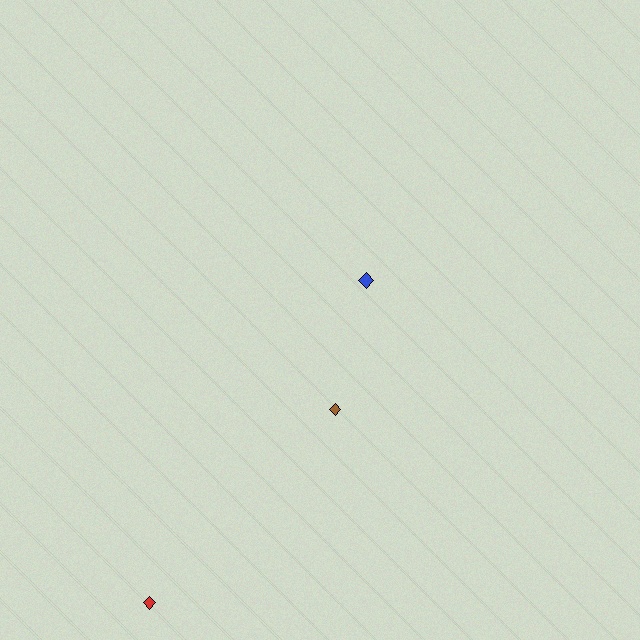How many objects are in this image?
There are 3 objects.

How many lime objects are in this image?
There are no lime objects.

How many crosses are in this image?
There are no crosses.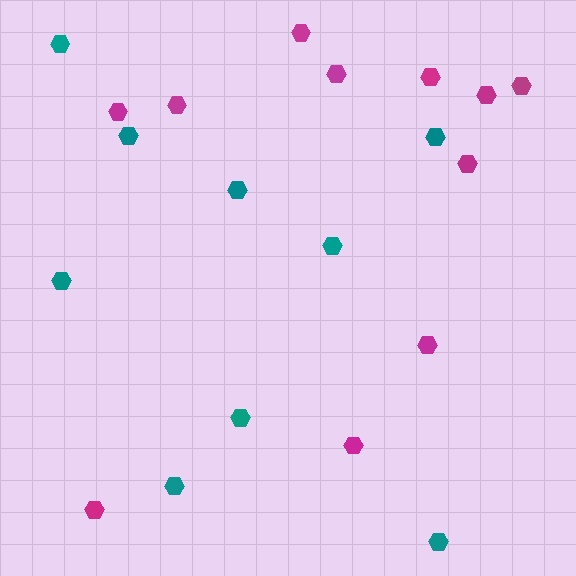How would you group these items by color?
There are 2 groups: one group of magenta hexagons (11) and one group of teal hexagons (9).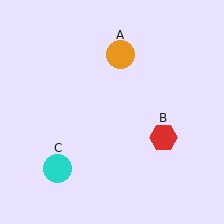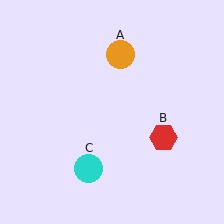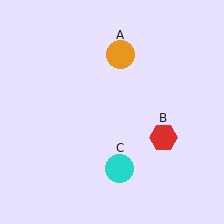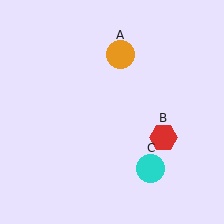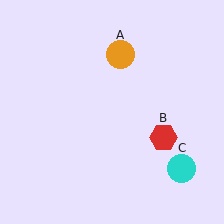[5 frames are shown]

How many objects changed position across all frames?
1 object changed position: cyan circle (object C).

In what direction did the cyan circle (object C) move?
The cyan circle (object C) moved right.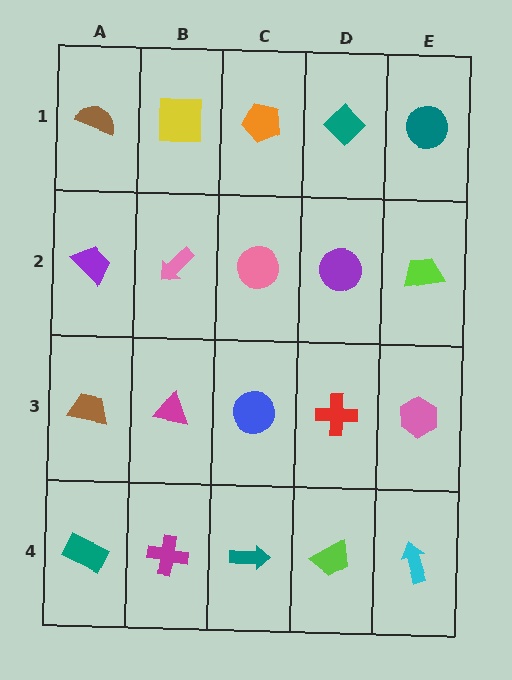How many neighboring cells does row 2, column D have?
4.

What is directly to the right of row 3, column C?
A red cross.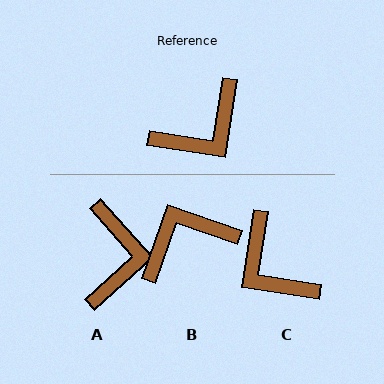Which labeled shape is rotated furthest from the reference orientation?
B, about 170 degrees away.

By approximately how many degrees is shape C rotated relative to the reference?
Approximately 90 degrees clockwise.